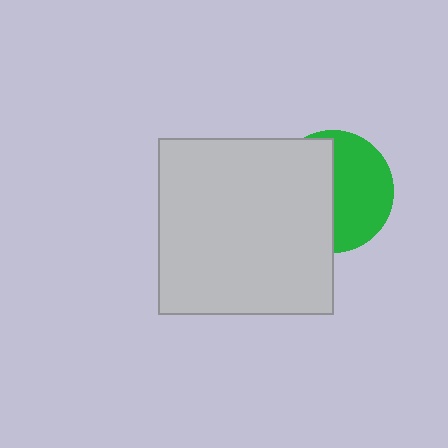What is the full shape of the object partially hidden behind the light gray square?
The partially hidden object is a green circle.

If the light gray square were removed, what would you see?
You would see the complete green circle.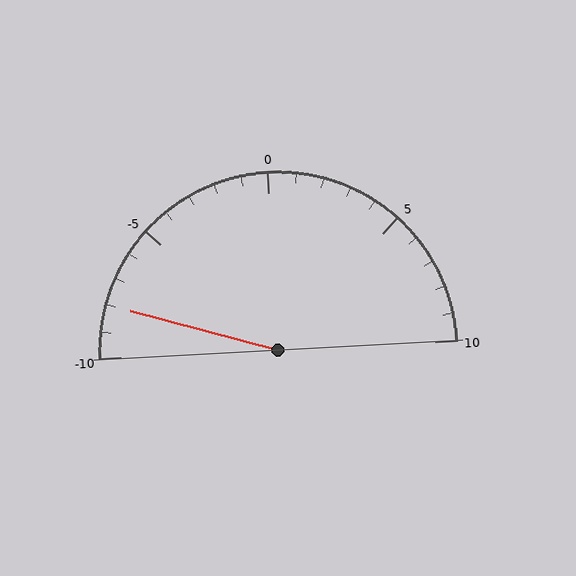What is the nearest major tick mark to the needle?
The nearest major tick mark is -10.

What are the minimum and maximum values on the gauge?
The gauge ranges from -10 to 10.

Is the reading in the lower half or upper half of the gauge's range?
The reading is in the lower half of the range (-10 to 10).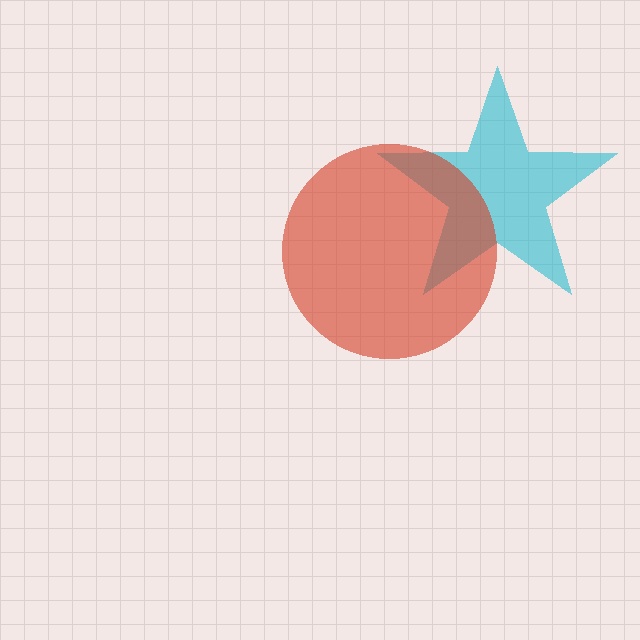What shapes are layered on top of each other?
The layered shapes are: a cyan star, a red circle.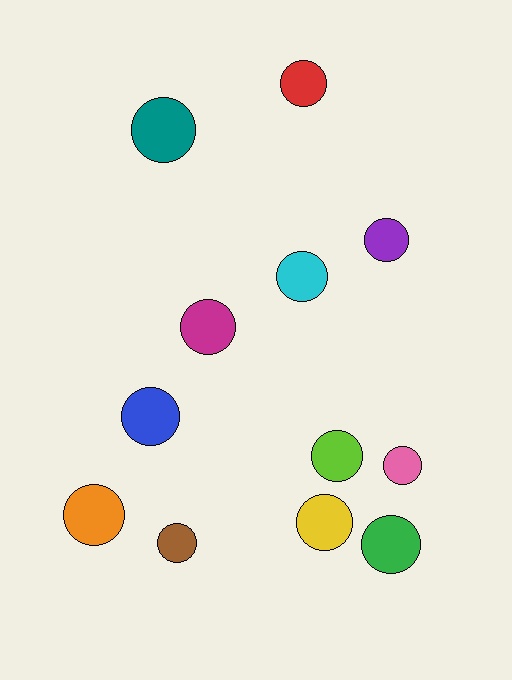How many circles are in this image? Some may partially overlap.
There are 12 circles.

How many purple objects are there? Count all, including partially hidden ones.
There is 1 purple object.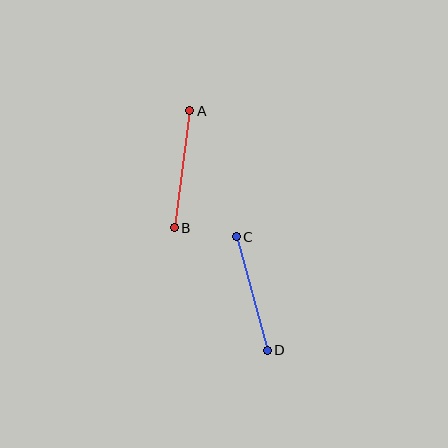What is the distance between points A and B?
The distance is approximately 118 pixels.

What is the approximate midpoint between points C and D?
The midpoint is at approximately (252, 294) pixels.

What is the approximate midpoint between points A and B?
The midpoint is at approximately (182, 169) pixels.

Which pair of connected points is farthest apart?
Points A and B are farthest apart.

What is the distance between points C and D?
The distance is approximately 118 pixels.